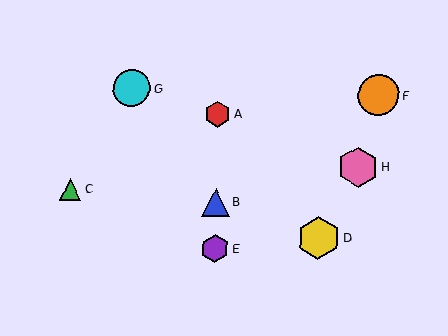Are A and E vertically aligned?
Yes, both are at x≈218.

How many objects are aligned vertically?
3 objects (A, B, E) are aligned vertically.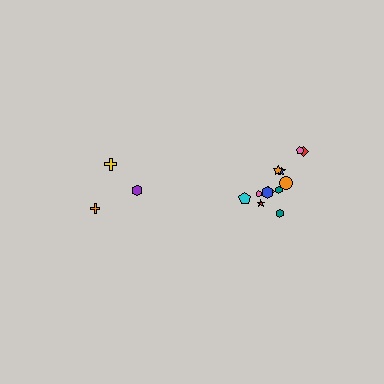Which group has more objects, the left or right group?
The right group.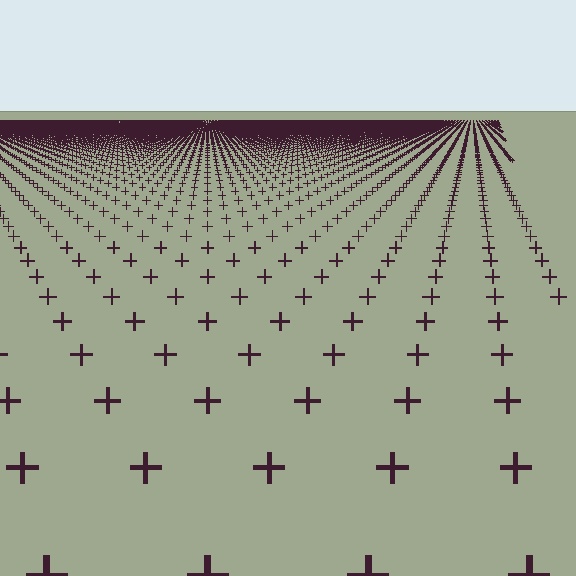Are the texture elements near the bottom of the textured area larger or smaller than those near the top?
Larger. Near the bottom, elements are closer to the viewer and appear at a bigger on-screen size.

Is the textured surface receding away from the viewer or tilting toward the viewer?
The surface is receding away from the viewer. Texture elements get smaller and denser toward the top.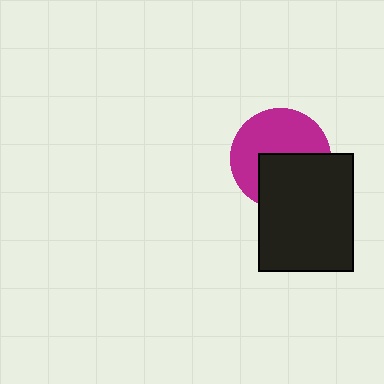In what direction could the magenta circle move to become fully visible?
The magenta circle could move up. That would shift it out from behind the black rectangle entirely.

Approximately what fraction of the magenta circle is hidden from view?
Roughly 44% of the magenta circle is hidden behind the black rectangle.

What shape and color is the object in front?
The object in front is a black rectangle.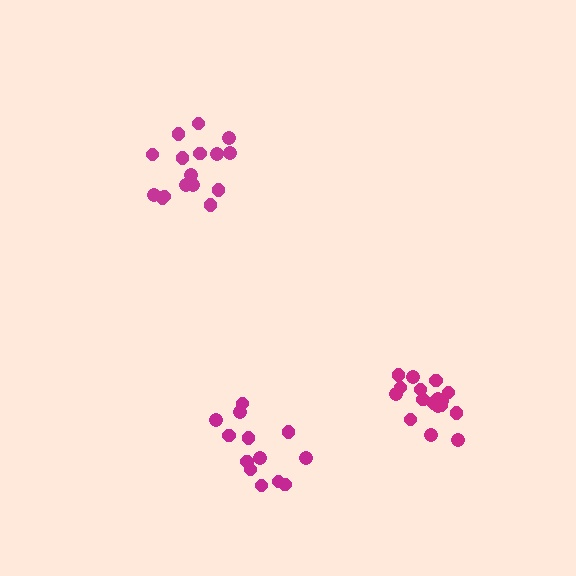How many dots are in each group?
Group 1: 16 dots, Group 2: 13 dots, Group 3: 17 dots (46 total).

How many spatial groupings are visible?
There are 3 spatial groupings.